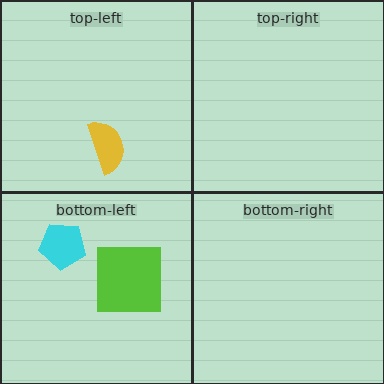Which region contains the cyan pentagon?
The bottom-left region.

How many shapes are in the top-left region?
1.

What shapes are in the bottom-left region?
The cyan pentagon, the lime square.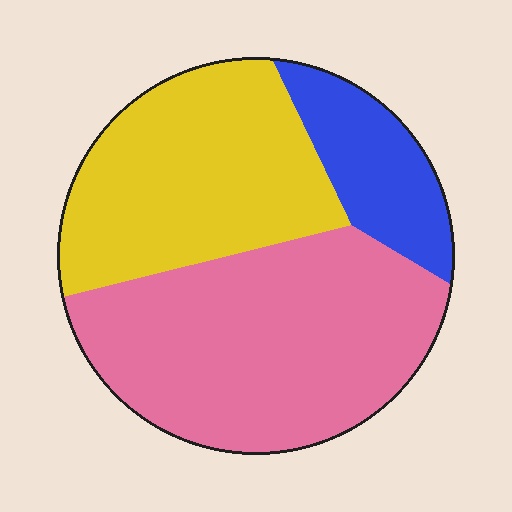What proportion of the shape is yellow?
Yellow covers about 35% of the shape.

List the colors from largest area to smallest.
From largest to smallest: pink, yellow, blue.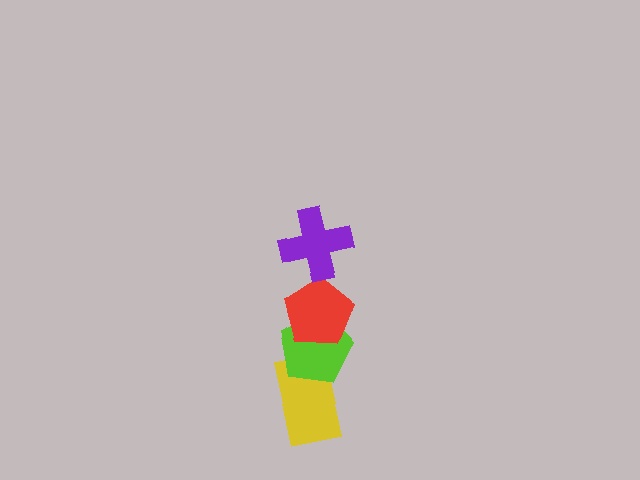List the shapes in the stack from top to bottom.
From top to bottom: the purple cross, the red pentagon, the lime pentagon, the yellow rectangle.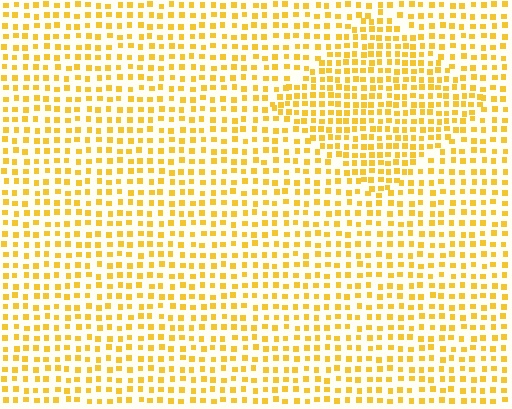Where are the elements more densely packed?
The elements are more densely packed inside the diamond boundary.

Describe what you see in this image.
The image contains small yellow elements arranged at two different densities. A diamond-shaped region is visible where the elements are more densely packed than the surrounding area.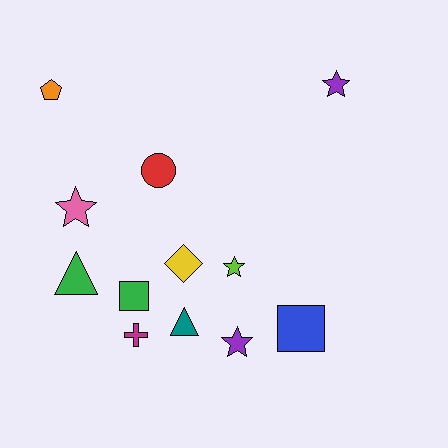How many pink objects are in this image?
There is 1 pink object.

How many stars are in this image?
There are 4 stars.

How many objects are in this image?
There are 12 objects.